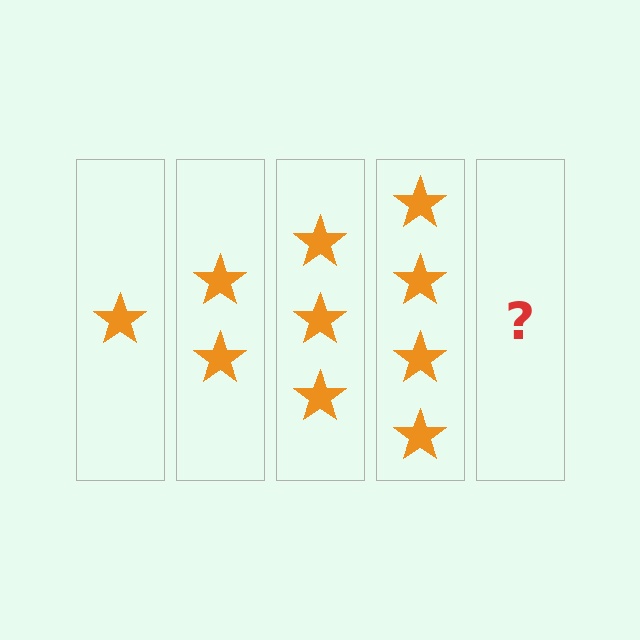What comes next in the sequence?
The next element should be 5 stars.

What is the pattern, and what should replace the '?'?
The pattern is that each step adds one more star. The '?' should be 5 stars.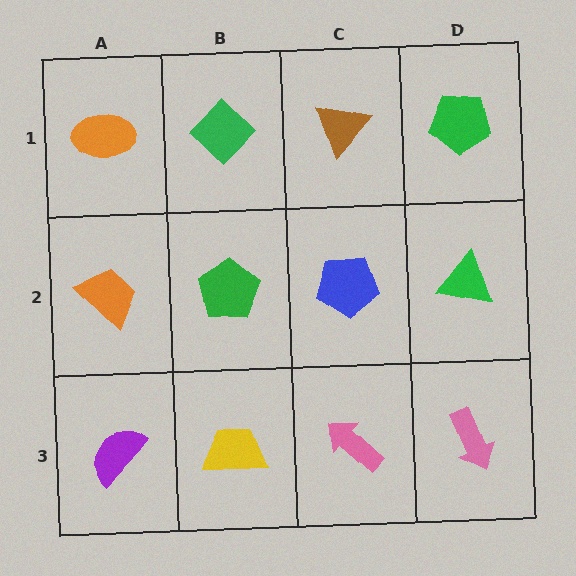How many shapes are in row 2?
4 shapes.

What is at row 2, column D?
A green triangle.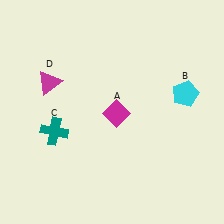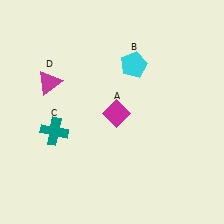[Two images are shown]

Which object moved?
The cyan pentagon (B) moved left.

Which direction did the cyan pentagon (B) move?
The cyan pentagon (B) moved left.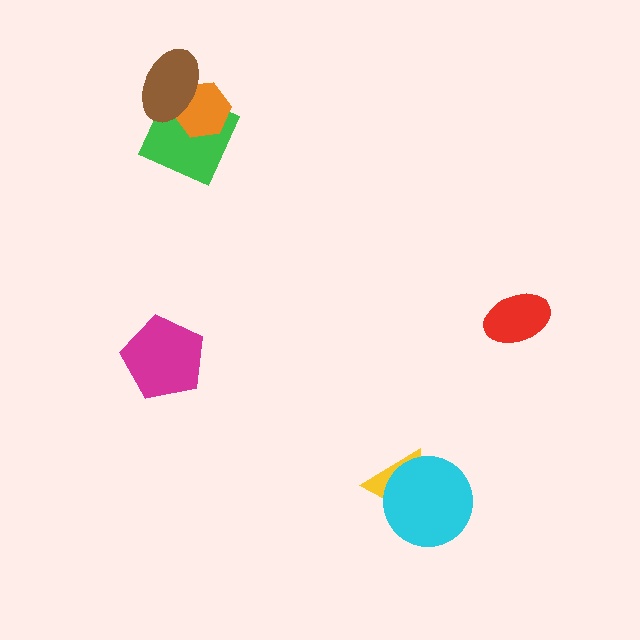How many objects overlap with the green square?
2 objects overlap with the green square.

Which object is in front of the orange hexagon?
The brown ellipse is in front of the orange hexagon.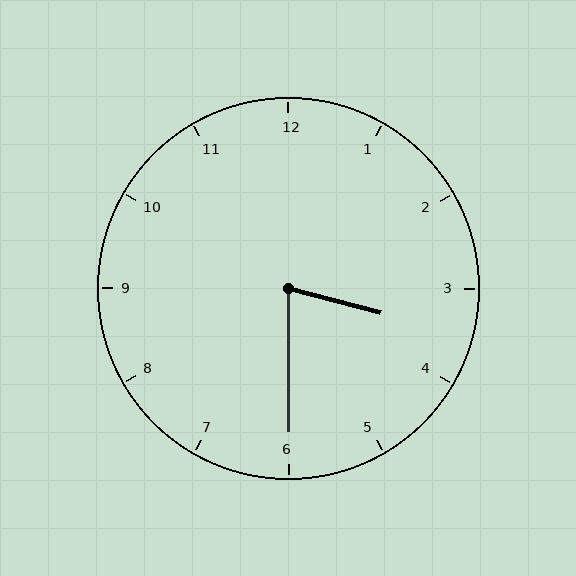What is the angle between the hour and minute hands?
Approximately 75 degrees.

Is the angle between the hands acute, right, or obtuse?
It is acute.